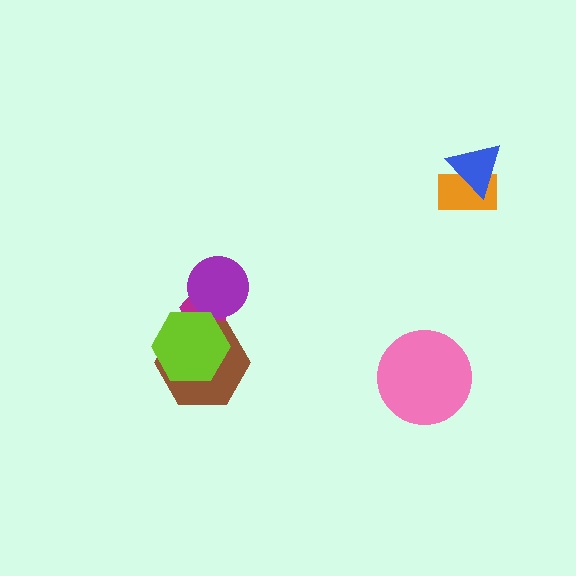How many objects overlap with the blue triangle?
1 object overlaps with the blue triangle.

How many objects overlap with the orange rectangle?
1 object overlaps with the orange rectangle.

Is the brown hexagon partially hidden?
Yes, it is partially covered by another shape.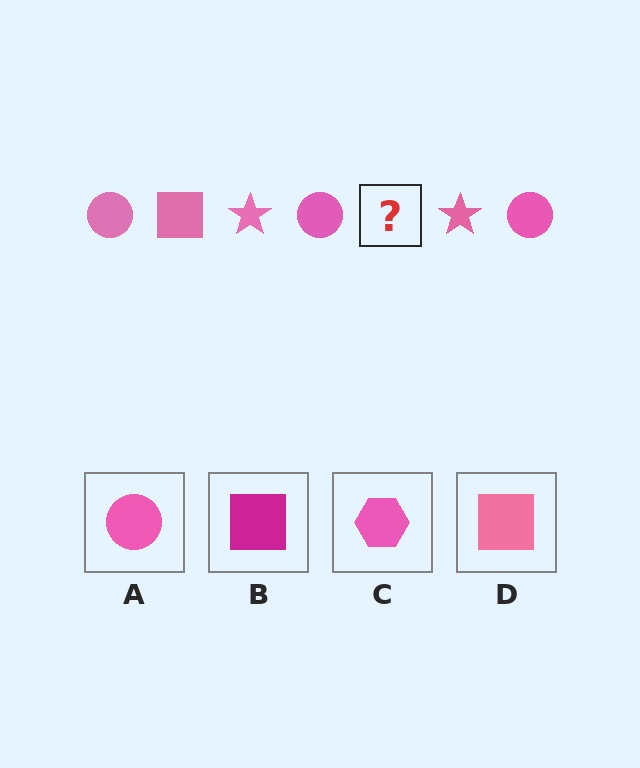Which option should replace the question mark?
Option D.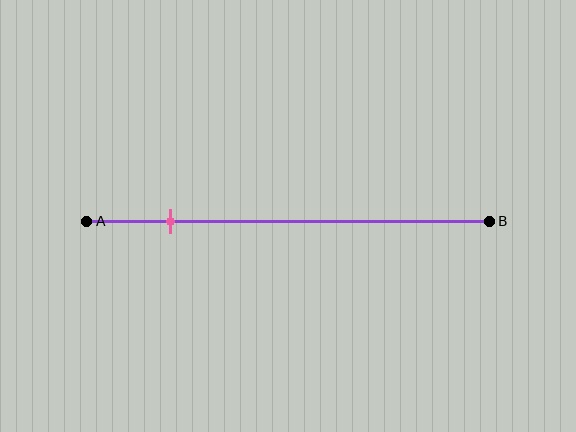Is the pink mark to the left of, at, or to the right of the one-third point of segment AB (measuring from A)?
The pink mark is to the left of the one-third point of segment AB.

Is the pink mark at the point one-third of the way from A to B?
No, the mark is at about 20% from A, not at the 33% one-third point.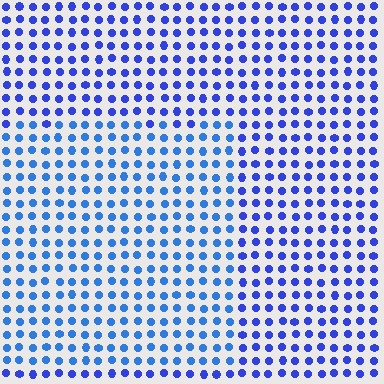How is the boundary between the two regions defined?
The boundary is defined purely by a slight shift in hue (about 20 degrees). Spacing, size, and orientation are identical on both sides.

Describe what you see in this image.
The image is filled with small blue elements in a uniform arrangement. A rectangle-shaped region is visible where the elements are tinted to a slightly different hue, forming a subtle color boundary.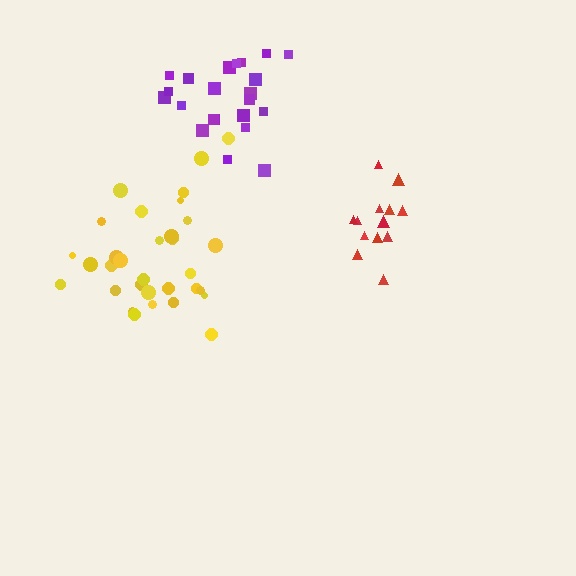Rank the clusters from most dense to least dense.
red, purple, yellow.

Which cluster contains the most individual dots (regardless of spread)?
Yellow (32).